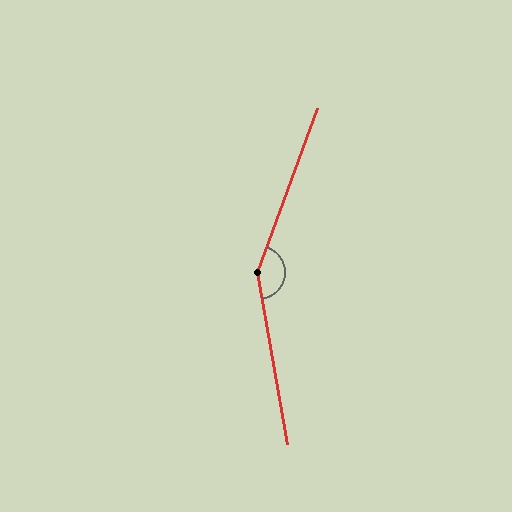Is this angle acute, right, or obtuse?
It is obtuse.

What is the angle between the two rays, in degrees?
Approximately 150 degrees.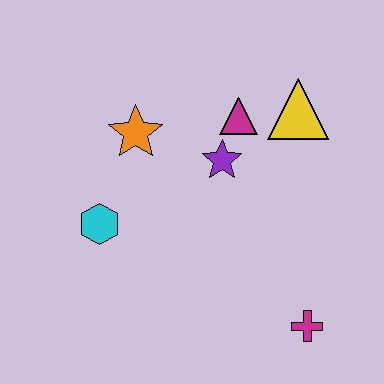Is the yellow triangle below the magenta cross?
No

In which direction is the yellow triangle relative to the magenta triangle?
The yellow triangle is to the right of the magenta triangle.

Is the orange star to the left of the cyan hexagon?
No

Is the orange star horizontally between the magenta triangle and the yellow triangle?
No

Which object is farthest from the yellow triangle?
The cyan hexagon is farthest from the yellow triangle.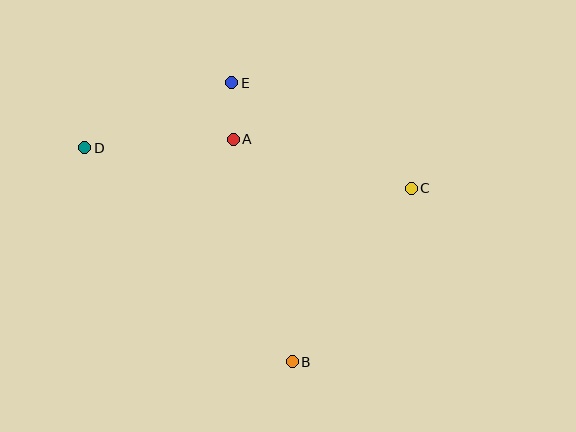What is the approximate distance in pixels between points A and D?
The distance between A and D is approximately 149 pixels.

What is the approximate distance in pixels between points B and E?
The distance between B and E is approximately 285 pixels.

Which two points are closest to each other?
Points A and E are closest to each other.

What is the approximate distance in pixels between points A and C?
The distance between A and C is approximately 185 pixels.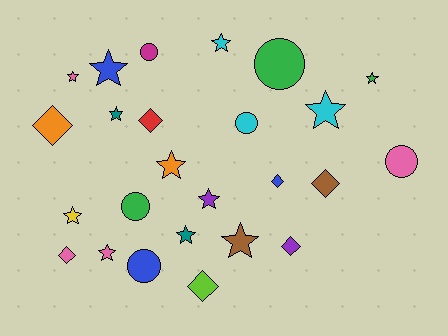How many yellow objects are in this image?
There is 1 yellow object.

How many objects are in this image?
There are 25 objects.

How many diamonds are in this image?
There are 7 diamonds.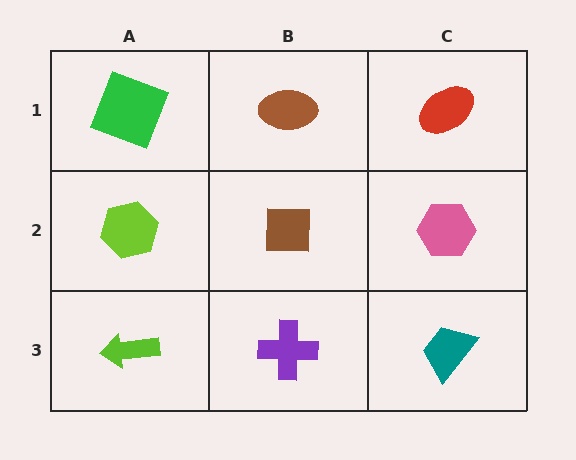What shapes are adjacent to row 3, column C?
A pink hexagon (row 2, column C), a purple cross (row 3, column B).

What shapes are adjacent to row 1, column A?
A lime hexagon (row 2, column A), a brown ellipse (row 1, column B).